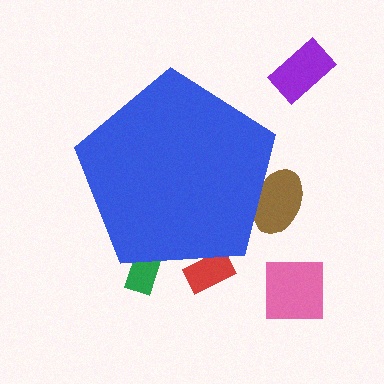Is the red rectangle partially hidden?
Yes, the red rectangle is partially hidden behind the blue pentagon.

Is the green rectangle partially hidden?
Yes, the green rectangle is partially hidden behind the blue pentagon.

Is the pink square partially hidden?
No, the pink square is fully visible.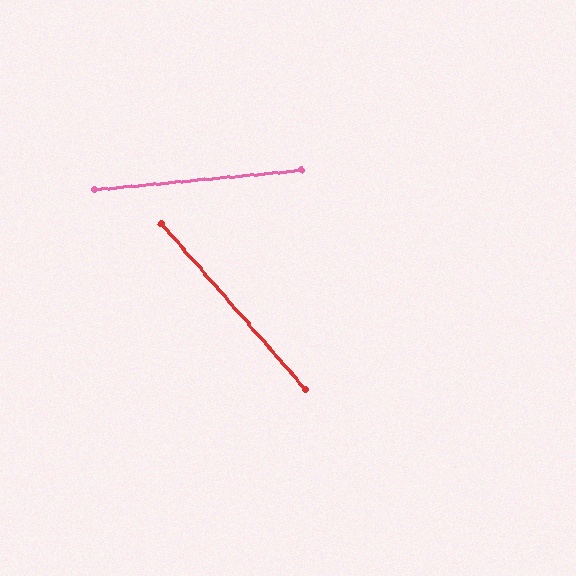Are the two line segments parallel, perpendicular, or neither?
Neither parallel nor perpendicular — they differ by about 54°.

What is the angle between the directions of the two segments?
Approximately 54 degrees.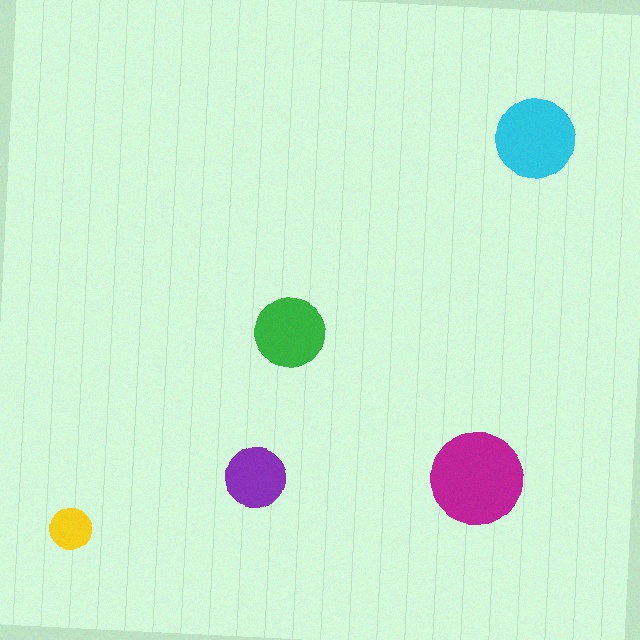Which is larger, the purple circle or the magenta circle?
The magenta one.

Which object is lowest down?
The yellow circle is bottommost.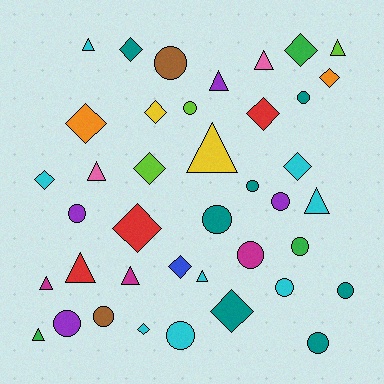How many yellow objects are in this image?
There are 2 yellow objects.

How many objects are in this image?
There are 40 objects.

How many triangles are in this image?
There are 12 triangles.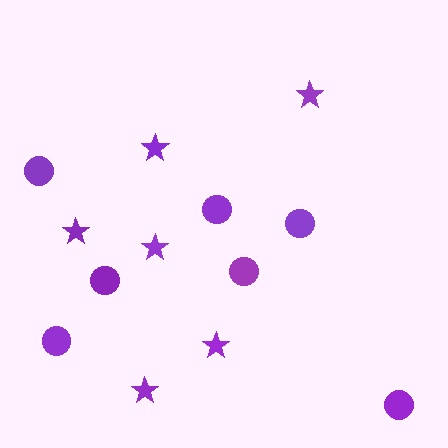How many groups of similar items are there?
There are 2 groups: one group of stars (6) and one group of circles (7).